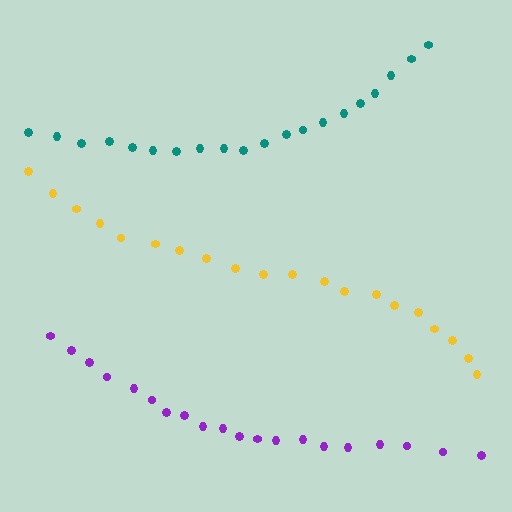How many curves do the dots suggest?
There are 3 distinct paths.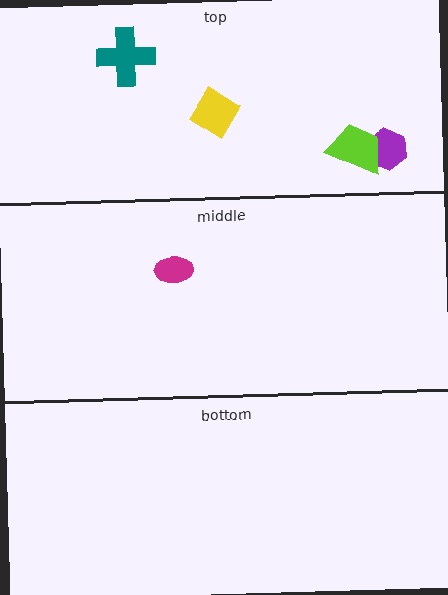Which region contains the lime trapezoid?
The top region.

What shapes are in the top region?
The yellow diamond, the purple hexagon, the teal cross, the lime trapezoid.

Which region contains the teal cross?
The top region.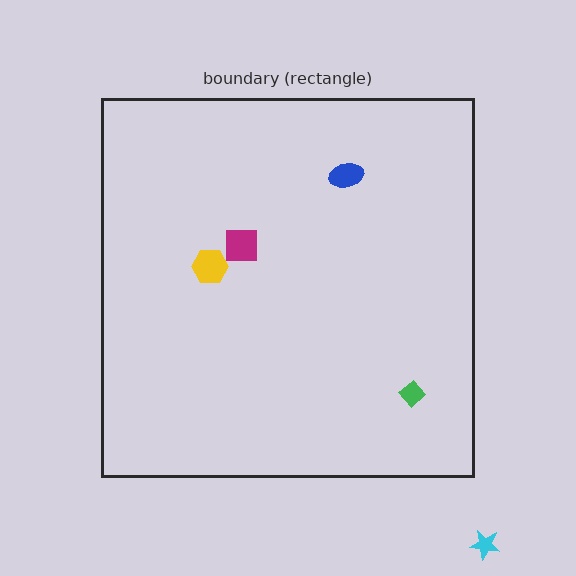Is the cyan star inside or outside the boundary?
Outside.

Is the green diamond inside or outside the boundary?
Inside.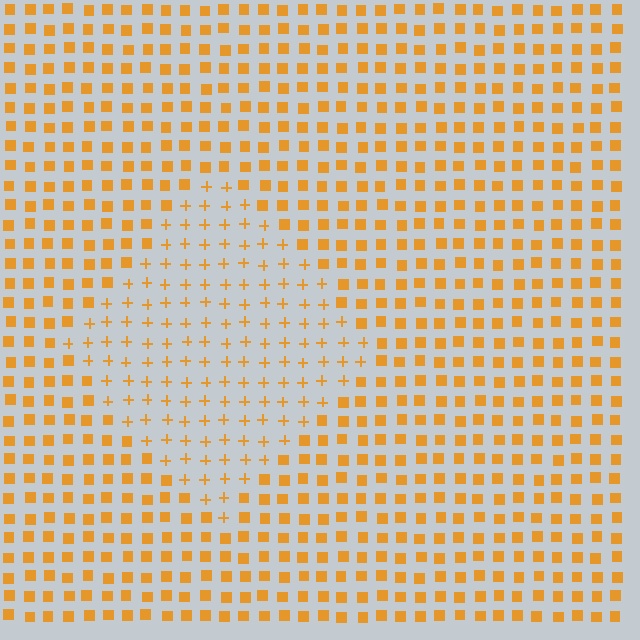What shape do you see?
I see a diamond.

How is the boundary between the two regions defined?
The boundary is defined by a change in element shape: plus signs inside vs. squares outside. All elements share the same color and spacing.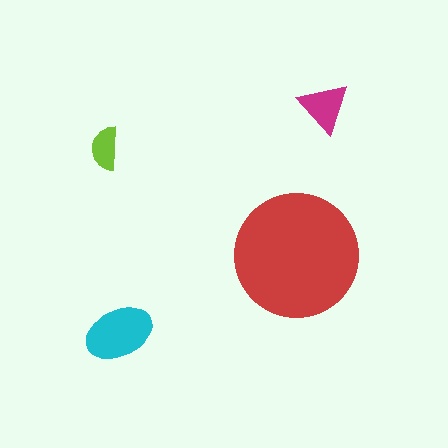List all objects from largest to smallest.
The red circle, the cyan ellipse, the magenta triangle, the lime semicircle.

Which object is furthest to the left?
The lime semicircle is leftmost.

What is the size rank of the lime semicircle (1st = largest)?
4th.